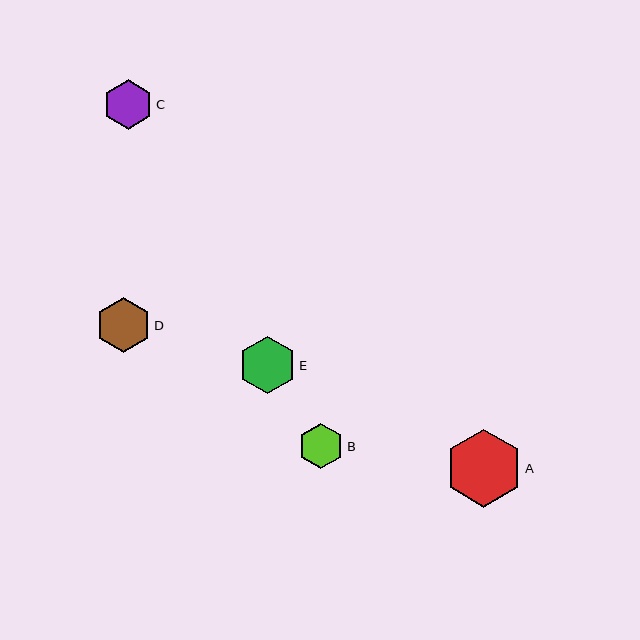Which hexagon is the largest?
Hexagon A is the largest with a size of approximately 78 pixels.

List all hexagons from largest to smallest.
From largest to smallest: A, E, D, C, B.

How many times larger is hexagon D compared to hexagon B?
Hexagon D is approximately 1.2 times the size of hexagon B.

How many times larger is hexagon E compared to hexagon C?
Hexagon E is approximately 1.2 times the size of hexagon C.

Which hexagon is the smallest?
Hexagon B is the smallest with a size of approximately 46 pixels.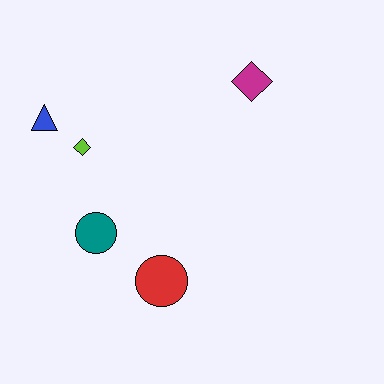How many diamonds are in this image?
There are 2 diamonds.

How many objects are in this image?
There are 5 objects.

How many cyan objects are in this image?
There are no cyan objects.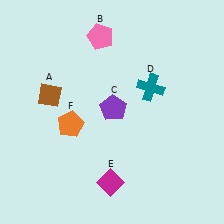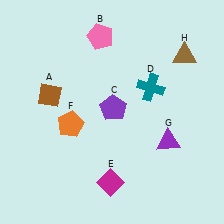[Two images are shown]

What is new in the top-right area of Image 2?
A brown triangle (H) was added in the top-right area of Image 2.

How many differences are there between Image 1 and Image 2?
There are 2 differences between the two images.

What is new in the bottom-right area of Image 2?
A purple triangle (G) was added in the bottom-right area of Image 2.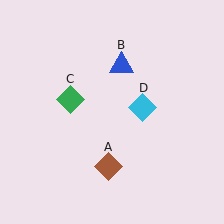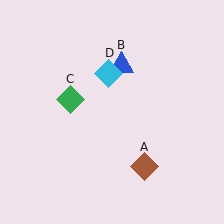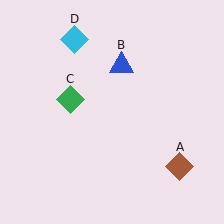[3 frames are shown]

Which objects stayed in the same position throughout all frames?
Blue triangle (object B) and green diamond (object C) remained stationary.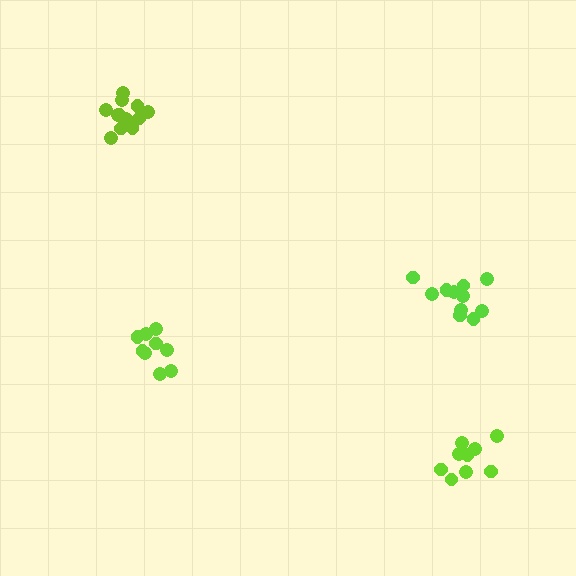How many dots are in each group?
Group 1: 9 dots, Group 2: 9 dots, Group 3: 12 dots, Group 4: 11 dots (41 total).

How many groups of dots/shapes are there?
There are 4 groups.